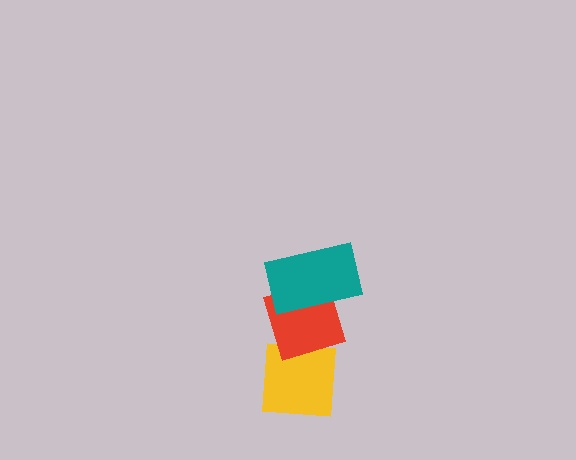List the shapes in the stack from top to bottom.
From top to bottom: the teal rectangle, the red diamond, the yellow square.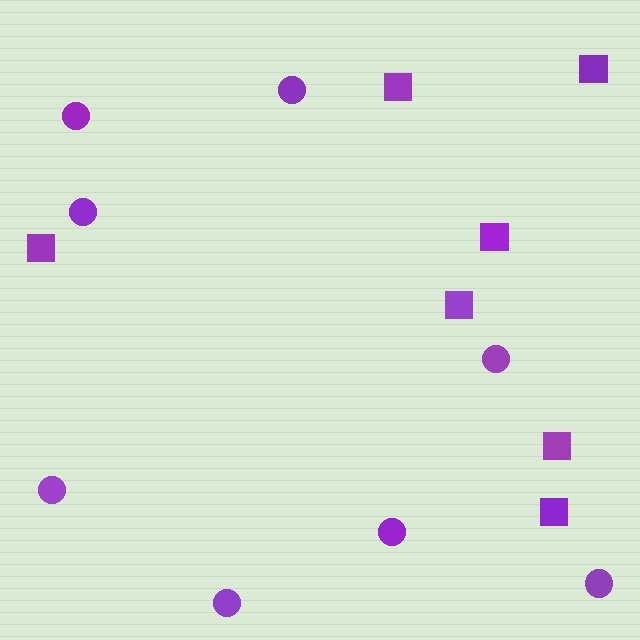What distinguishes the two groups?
There are 2 groups: one group of squares (7) and one group of circles (8).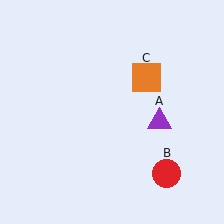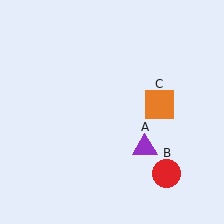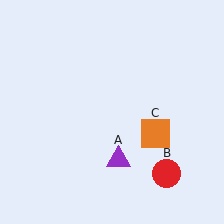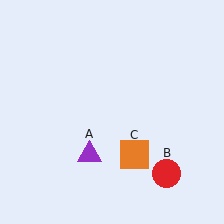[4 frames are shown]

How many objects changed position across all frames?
2 objects changed position: purple triangle (object A), orange square (object C).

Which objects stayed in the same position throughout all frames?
Red circle (object B) remained stationary.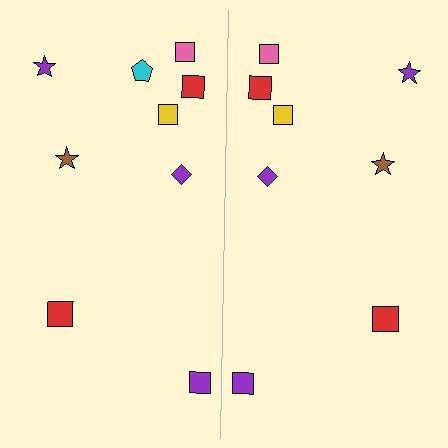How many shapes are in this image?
There are 17 shapes in this image.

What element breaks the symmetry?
A cyan pentagon is missing from the right side.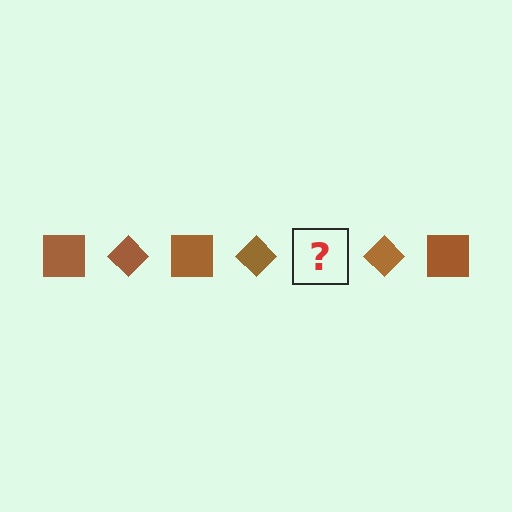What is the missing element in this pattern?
The missing element is a brown square.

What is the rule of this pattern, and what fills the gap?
The rule is that the pattern cycles through square, diamond shapes in brown. The gap should be filled with a brown square.